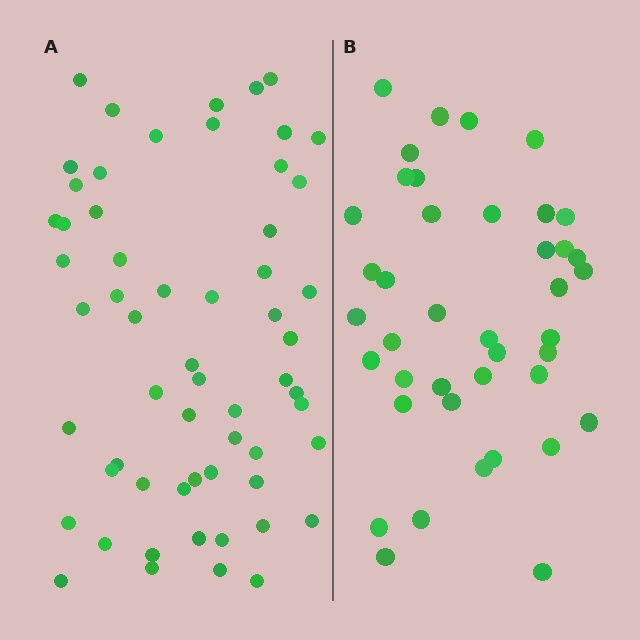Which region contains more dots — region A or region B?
Region A (the left region) has more dots.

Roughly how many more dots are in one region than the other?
Region A has approximately 20 more dots than region B.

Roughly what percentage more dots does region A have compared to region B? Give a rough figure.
About 45% more.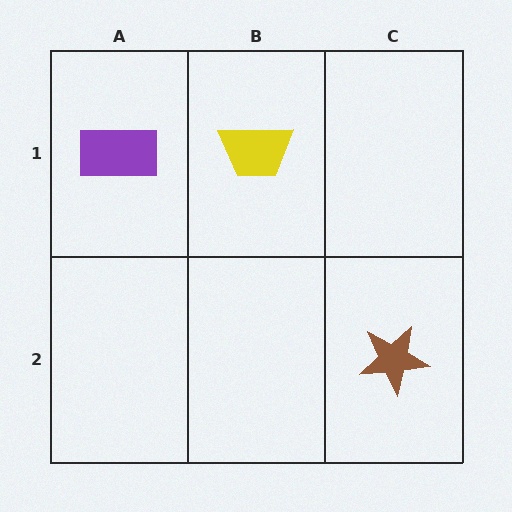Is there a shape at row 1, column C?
No, that cell is empty.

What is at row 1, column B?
A yellow trapezoid.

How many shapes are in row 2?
1 shape.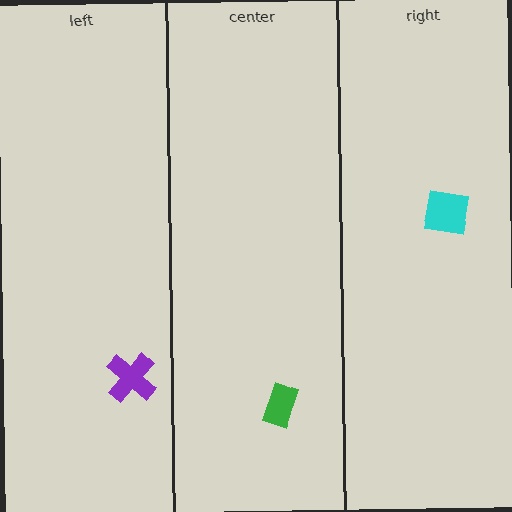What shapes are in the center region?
The green rectangle.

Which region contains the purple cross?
The left region.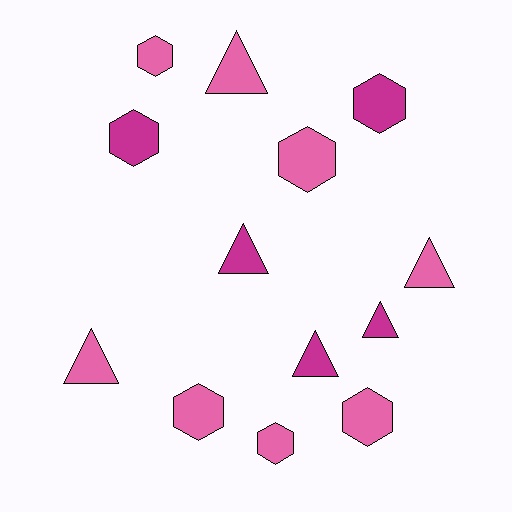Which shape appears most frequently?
Hexagon, with 7 objects.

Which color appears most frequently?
Pink, with 8 objects.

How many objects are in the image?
There are 13 objects.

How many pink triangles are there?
There are 3 pink triangles.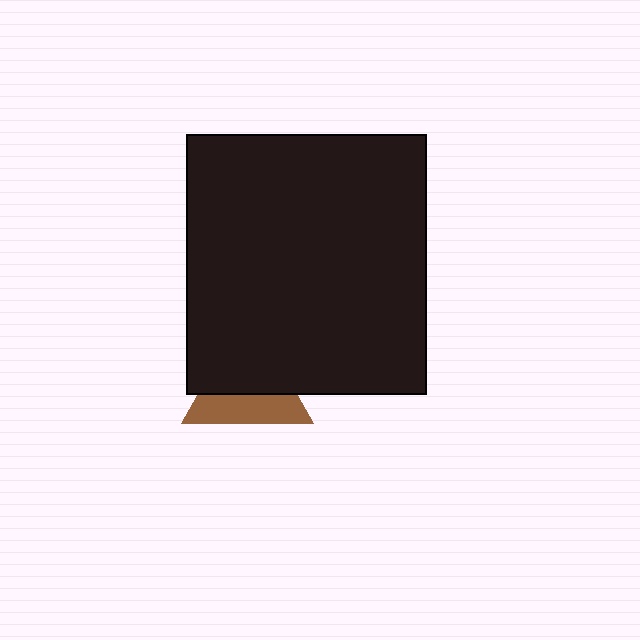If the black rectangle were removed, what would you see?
You would see the complete brown triangle.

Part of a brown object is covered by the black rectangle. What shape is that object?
It is a triangle.